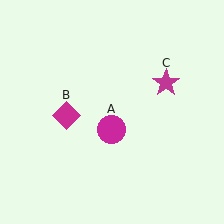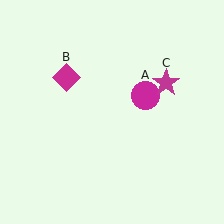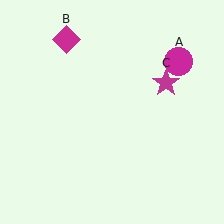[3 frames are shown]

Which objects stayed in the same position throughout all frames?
Magenta star (object C) remained stationary.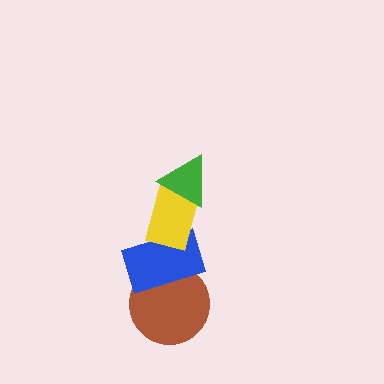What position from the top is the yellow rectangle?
The yellow rectangle is 2nd from the top.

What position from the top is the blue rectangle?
The blue rectangle is 3rd from the top.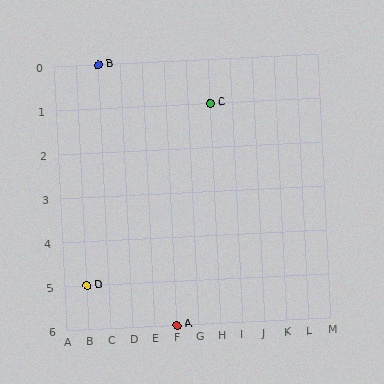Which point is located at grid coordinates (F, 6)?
Point A is at (F, 6).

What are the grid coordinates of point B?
Point B is at grid coordinates (C, 0).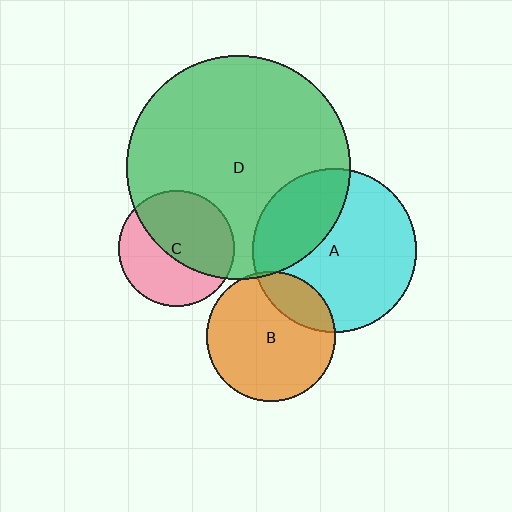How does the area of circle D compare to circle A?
Approximately 1.9 times.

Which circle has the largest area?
Circle D (green).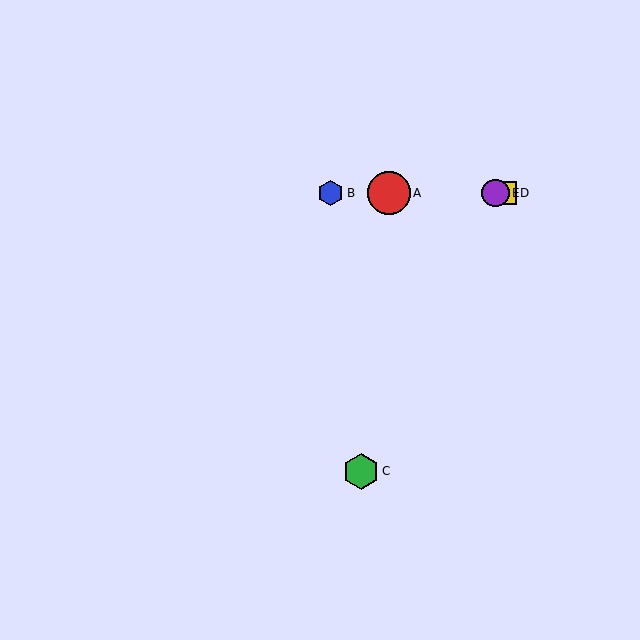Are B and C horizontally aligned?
No, B is at y≈193 and C is at y≈471.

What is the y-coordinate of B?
Object B is at y≈193.